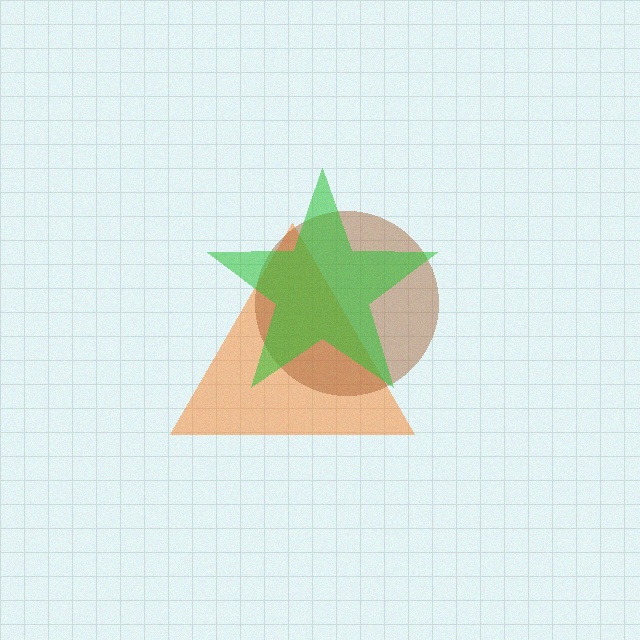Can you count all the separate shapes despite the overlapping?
Yes, there are 3 separate shapes.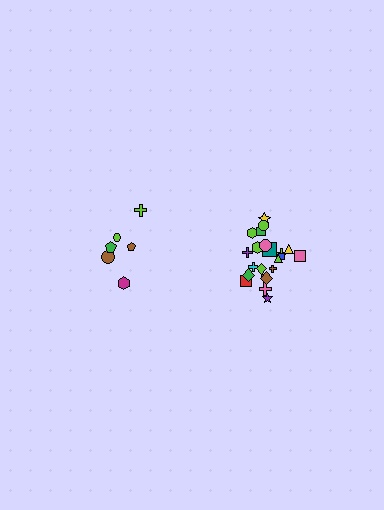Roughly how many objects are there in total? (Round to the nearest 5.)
Roughly 30 objects in total.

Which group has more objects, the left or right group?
The right group.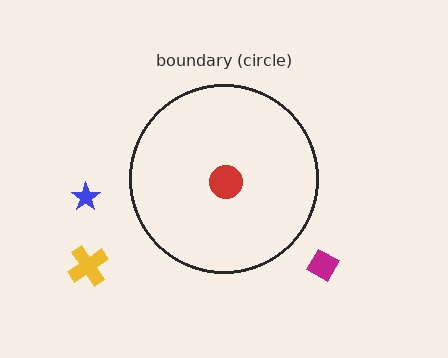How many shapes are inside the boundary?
1 inside, 3 outside.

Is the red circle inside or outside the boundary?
Inside.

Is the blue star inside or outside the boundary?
Outside.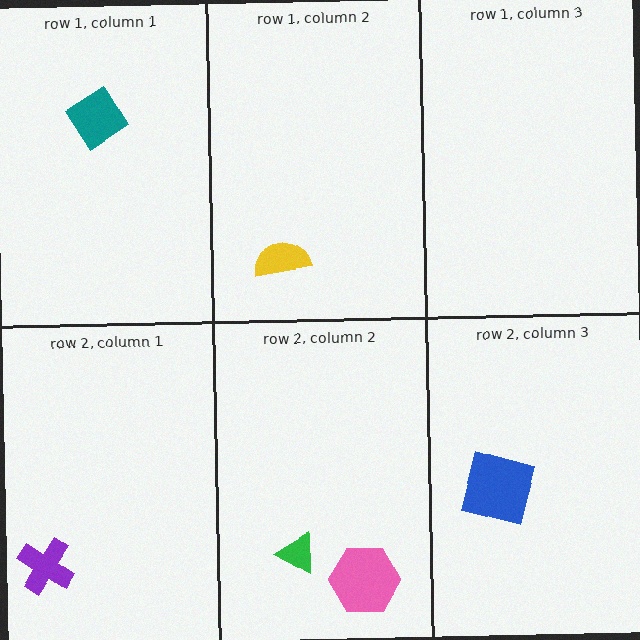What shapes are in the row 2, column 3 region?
The blue square.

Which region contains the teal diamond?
The row 1, column 1 region.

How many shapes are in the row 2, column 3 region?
1.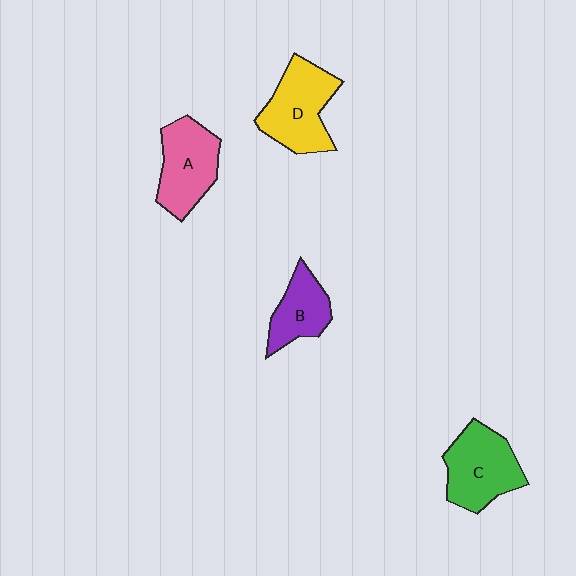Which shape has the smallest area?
Shape B (purple).